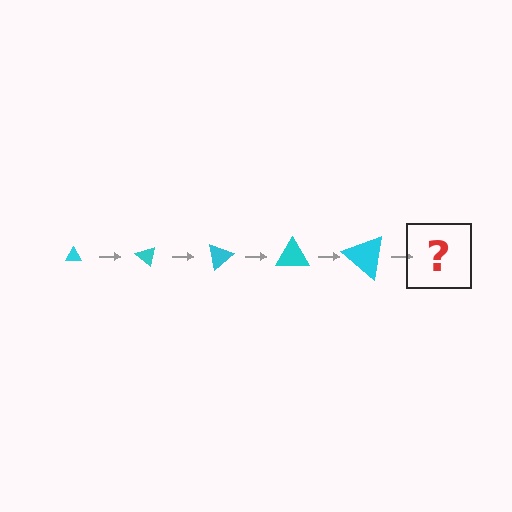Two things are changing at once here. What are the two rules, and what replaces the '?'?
The two rules are that the triangle grows larger each step and it rotates 40 degrees each step. The '?' should be a triangle, larger than the previous one and rotated 200 degrees from the start.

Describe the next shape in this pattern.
It should be a triangle, larger than the previous one and rotated 200 degrees from the start.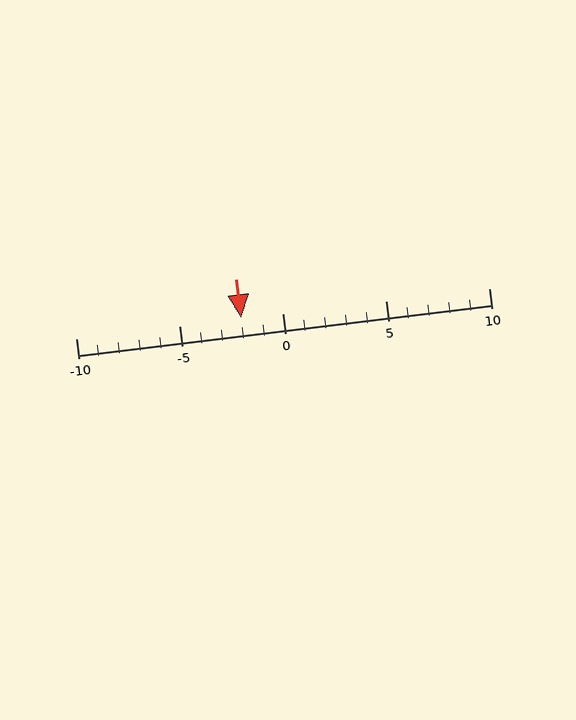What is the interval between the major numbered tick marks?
The major tick marks are spaced 5 units apart.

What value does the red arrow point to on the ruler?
The red arrow points to approximately -2.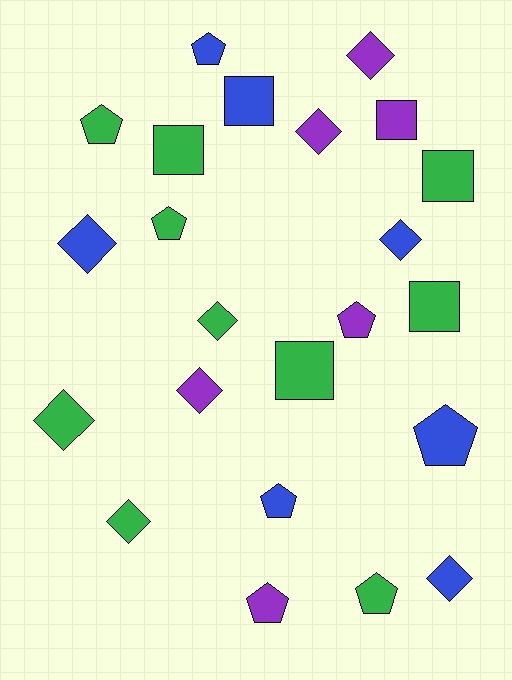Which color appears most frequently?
Green, with 10 objects.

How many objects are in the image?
There are 23 objects.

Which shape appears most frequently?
Diamond, with 9 objects.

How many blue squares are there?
There is 1 blue square.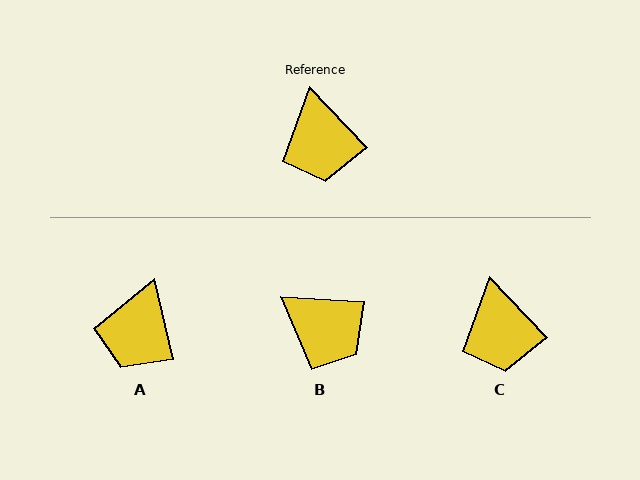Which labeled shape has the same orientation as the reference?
C.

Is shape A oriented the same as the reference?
No, it is off by about 30 degrees.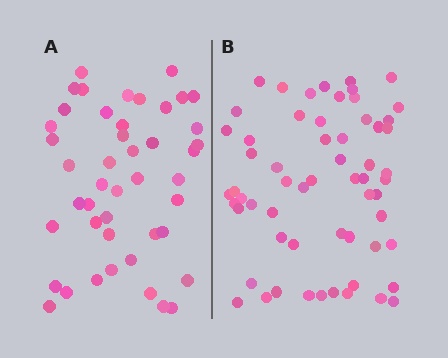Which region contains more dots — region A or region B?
Region B (the right region) has more dots.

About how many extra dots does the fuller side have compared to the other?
Region B has approximately 15 more dots than region A.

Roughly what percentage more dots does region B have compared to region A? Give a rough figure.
About 35% more.